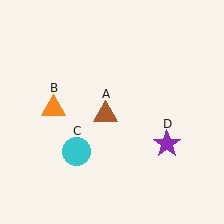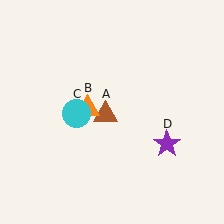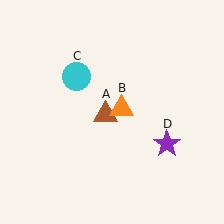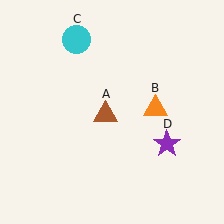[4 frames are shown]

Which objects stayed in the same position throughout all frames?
Brown triangle (object A) and purple star (object D) remained stationary.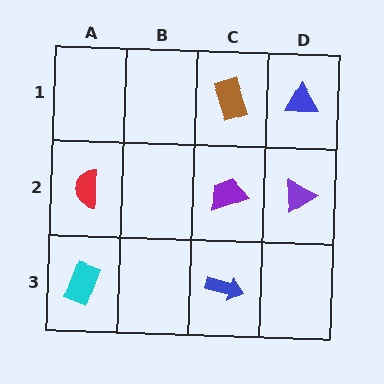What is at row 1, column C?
A brown rectangle.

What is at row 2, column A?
A red semicircle.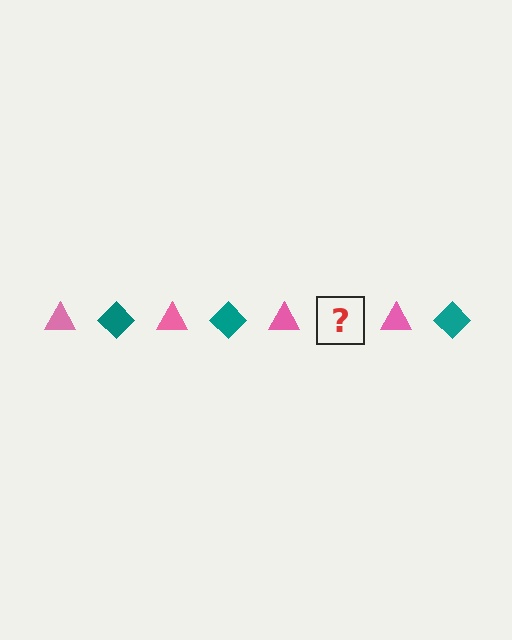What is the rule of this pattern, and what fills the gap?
The rule is that the pattern alternates between pink triangle and teal diamond. The gap should be filled with a teal diamond.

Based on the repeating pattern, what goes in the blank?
The blank should be a teal diamond.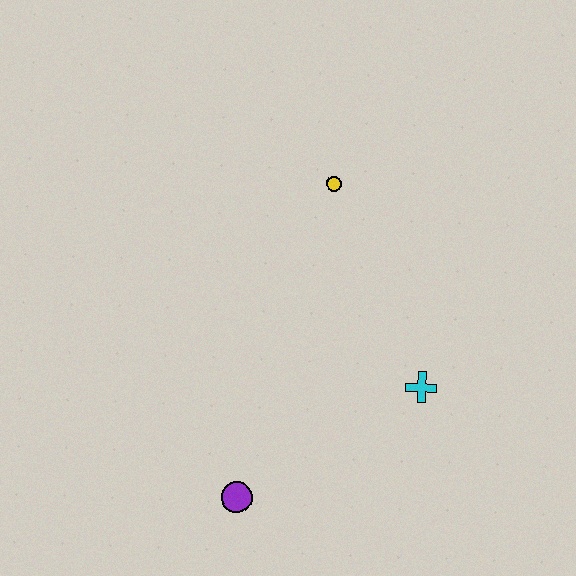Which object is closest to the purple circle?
The cyan cross is closest to the purple circle.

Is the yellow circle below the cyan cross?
No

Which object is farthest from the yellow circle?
The purple circle is farthest from the yellow circle.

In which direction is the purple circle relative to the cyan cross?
The purple circle is to the left of the cyan cross.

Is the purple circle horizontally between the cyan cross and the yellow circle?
No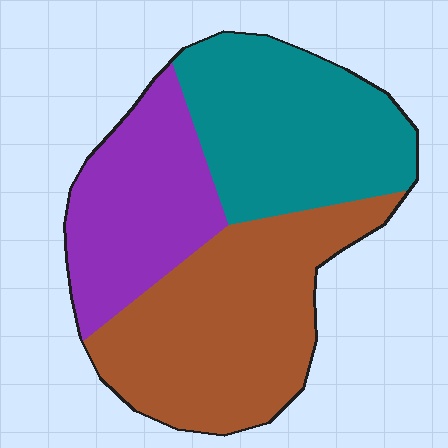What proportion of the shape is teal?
Teal takes up about one third (1/3) of the shape.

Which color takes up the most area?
Brown, at roughly 40%.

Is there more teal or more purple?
Teal.